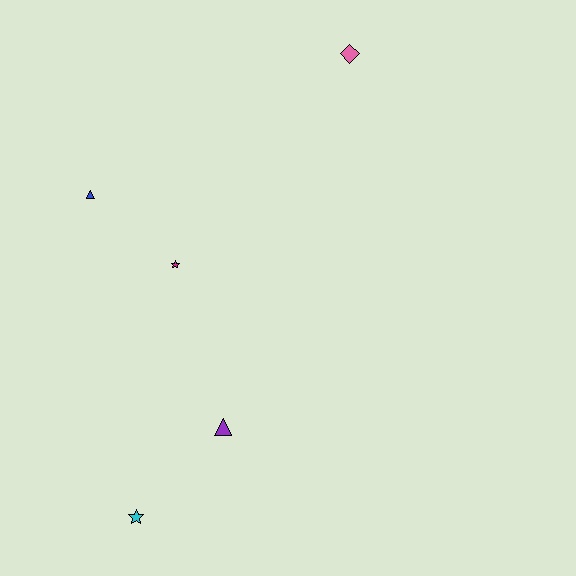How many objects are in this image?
There are 5 objects.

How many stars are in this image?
There are 2 stars.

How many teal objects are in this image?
There are no teal objects.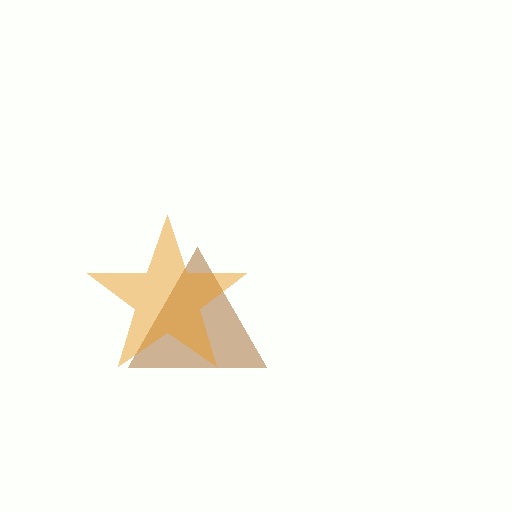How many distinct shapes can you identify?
There are 2 distinct shapes: a brown triangle, an orange star.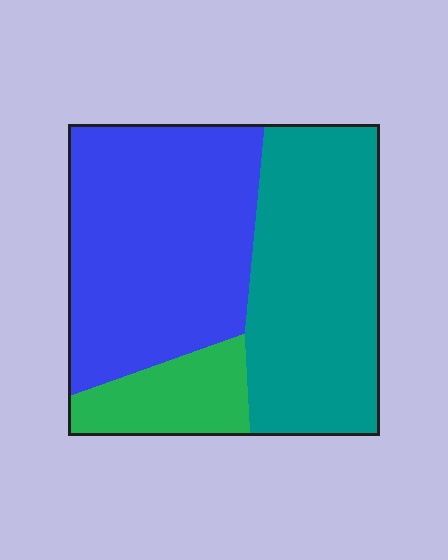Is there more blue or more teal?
Blue.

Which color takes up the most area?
Blue, at roughly 45%.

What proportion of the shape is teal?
Teal covers 41% of the shape.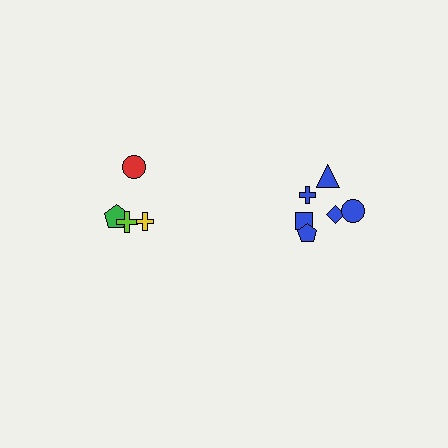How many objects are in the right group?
There are 6 objects.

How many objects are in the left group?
There are 4 objects.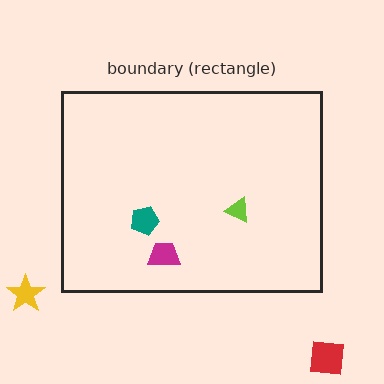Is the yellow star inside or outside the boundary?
Outside.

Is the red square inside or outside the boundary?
Outside.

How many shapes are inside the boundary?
3 inside, 2 outside.